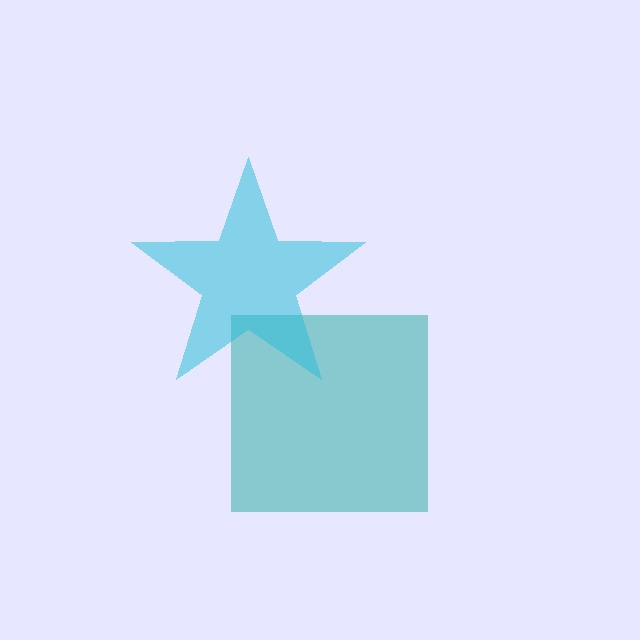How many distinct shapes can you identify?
There are 2 distinct shapes: a teal square, a cyan star.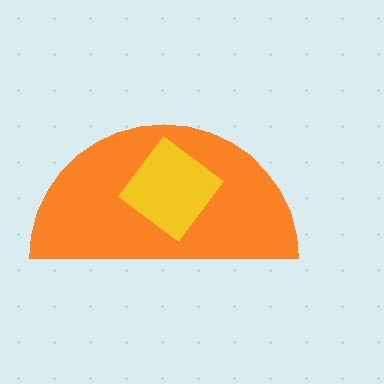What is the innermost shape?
The yellow diamond.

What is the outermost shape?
The orange semicircle.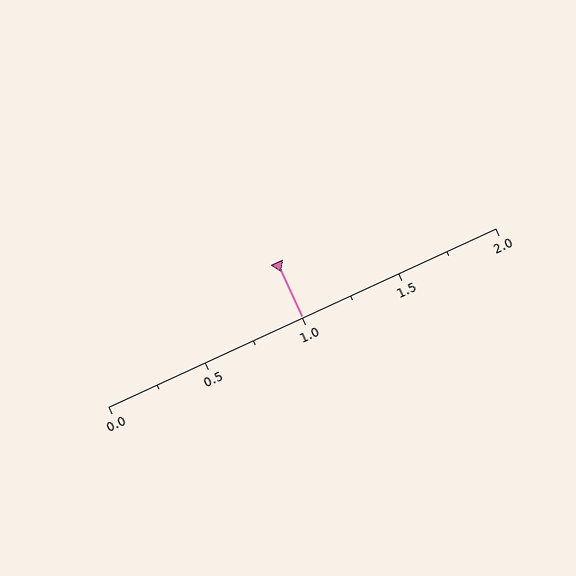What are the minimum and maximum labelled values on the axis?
The axis runs from 0.0 to 2.0.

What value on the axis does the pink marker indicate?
The marker indicates approximately 1.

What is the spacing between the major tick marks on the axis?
The major ticks are spaced 0.5 apart.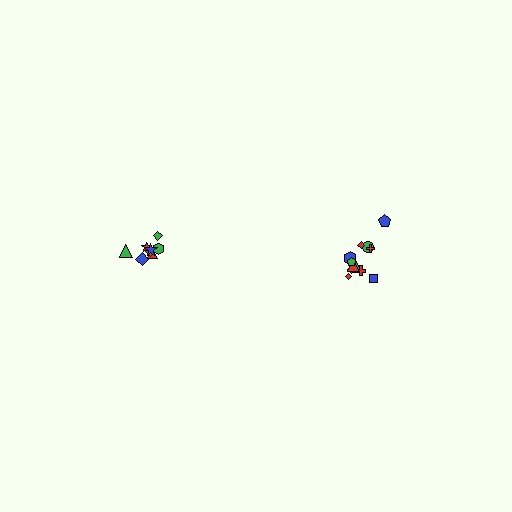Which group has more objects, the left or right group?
The right group.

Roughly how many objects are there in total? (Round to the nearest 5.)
Roughly 20 objects in total.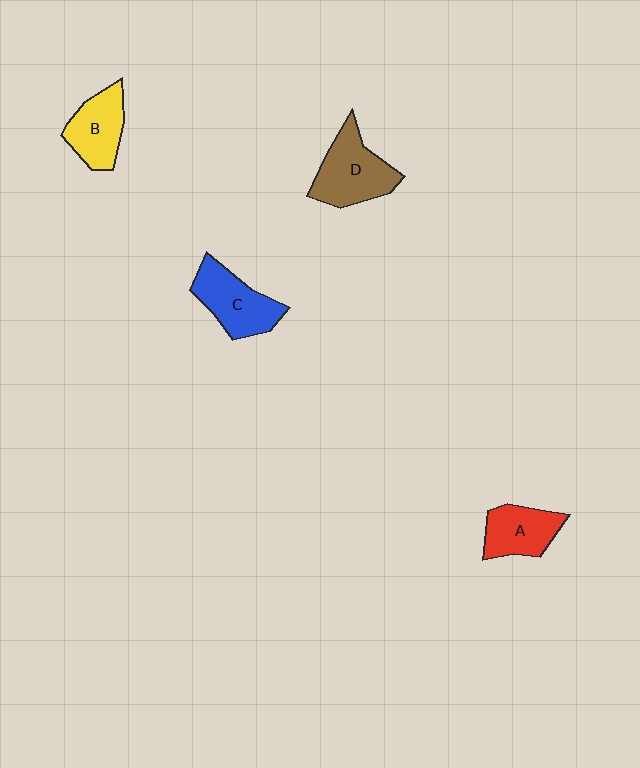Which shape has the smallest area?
Shape A (red).